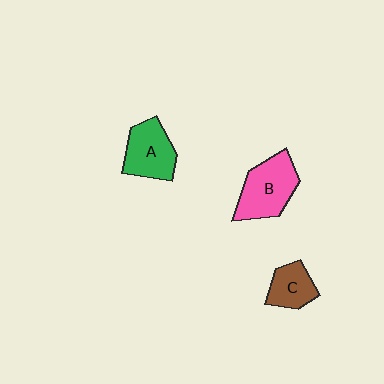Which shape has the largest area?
Shape B (pink).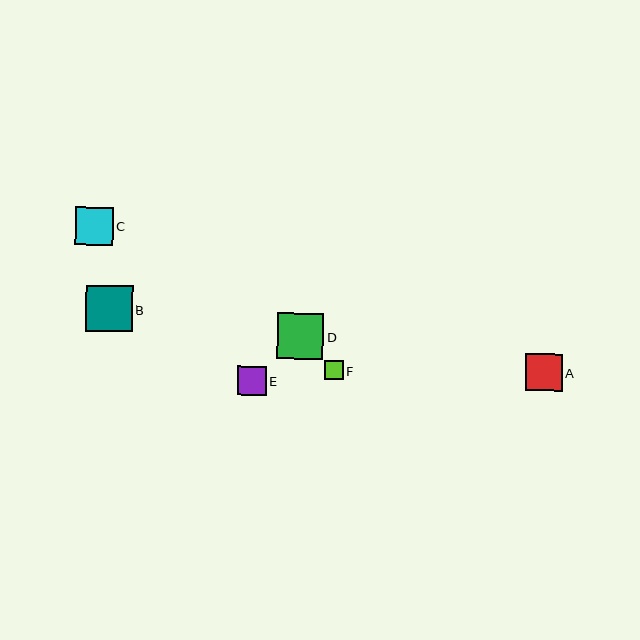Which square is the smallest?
Square F is the smallest with a size of approximately 19 pixels.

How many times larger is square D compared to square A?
Square D is approximately 1.2 times the size of square A.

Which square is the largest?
Square B is the largest with a size of approximately 46 pixels.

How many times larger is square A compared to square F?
Square A is approximately 2.0 times the size of square F.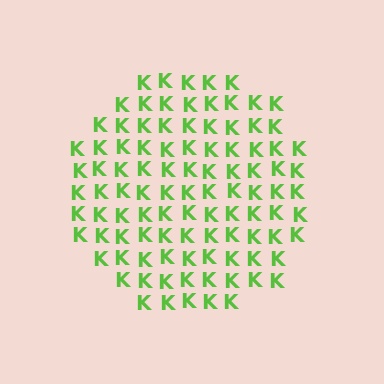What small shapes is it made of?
It is made of small letter K's.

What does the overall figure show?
The overall figure shows a circle.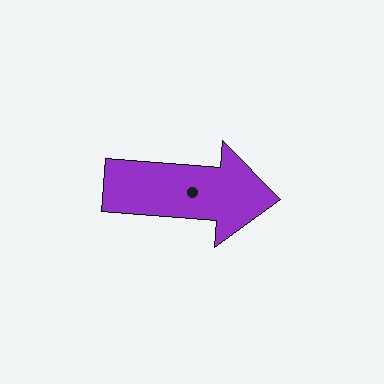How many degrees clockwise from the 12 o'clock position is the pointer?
Approximately 95 degrees.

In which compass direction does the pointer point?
East.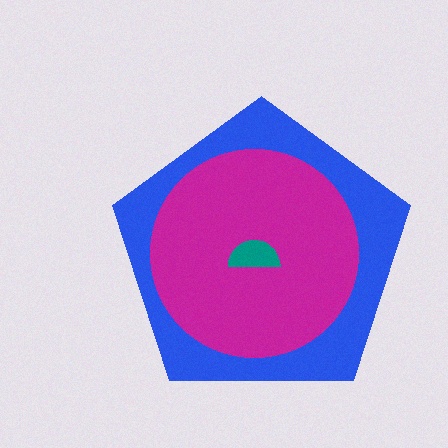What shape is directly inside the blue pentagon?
The magenta circle.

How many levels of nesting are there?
3.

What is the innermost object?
The teal semicircle.